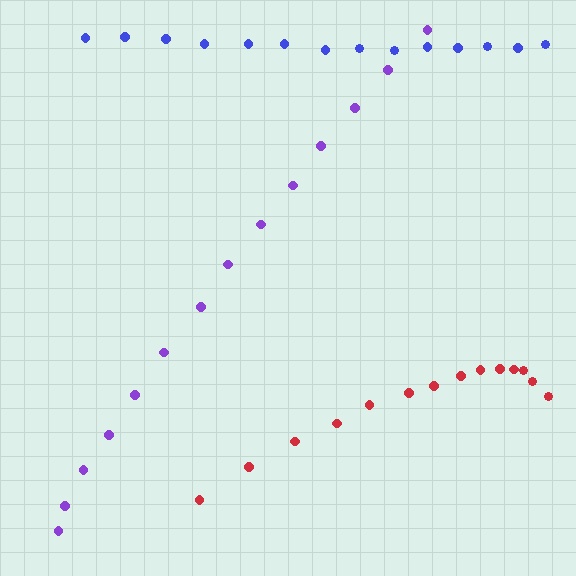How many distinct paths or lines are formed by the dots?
There are 3 distinct paths.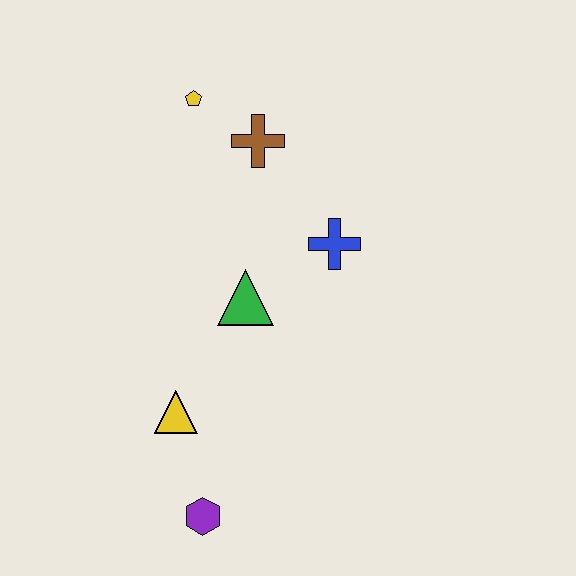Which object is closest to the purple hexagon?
The yellow triangle is closest to the purple hexagon.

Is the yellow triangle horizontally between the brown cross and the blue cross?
No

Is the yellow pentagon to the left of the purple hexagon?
Yes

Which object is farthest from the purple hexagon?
The yellow pentagon is farthest from the purple hexagon.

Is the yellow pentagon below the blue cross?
No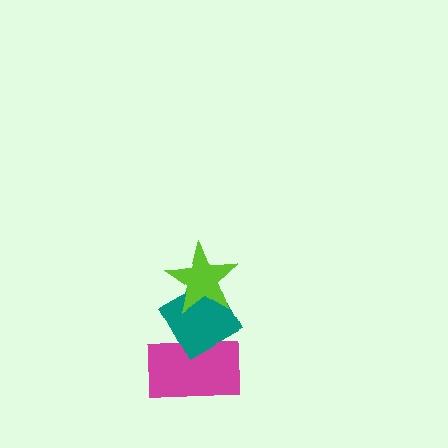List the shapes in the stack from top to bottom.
From top to bottom: the lime star, the teal diamond, the magenta rectangle.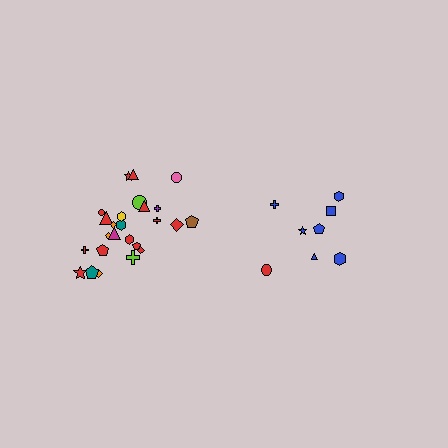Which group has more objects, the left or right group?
The left group.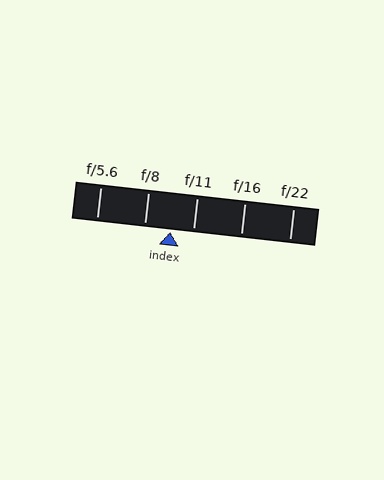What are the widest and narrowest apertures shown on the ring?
The widest aperture shown is f/5.6 and the narrowest is f/22.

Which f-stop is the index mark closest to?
The index mark is closest to f/11.